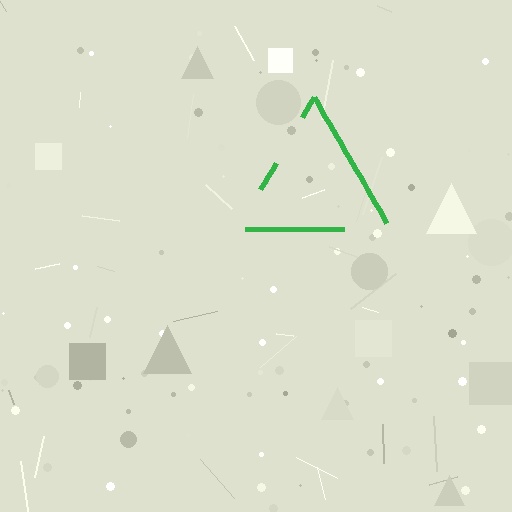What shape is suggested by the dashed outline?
The dashed outline suggests a triangle.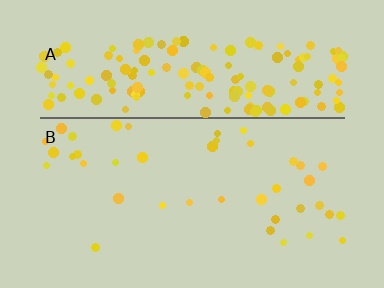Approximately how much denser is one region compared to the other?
Approximately 4.5× — region A over region B.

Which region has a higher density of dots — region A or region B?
A (the top).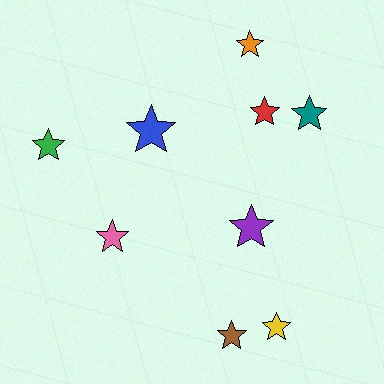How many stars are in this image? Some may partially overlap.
There are 9 stars.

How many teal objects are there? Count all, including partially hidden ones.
There is 1 teal object.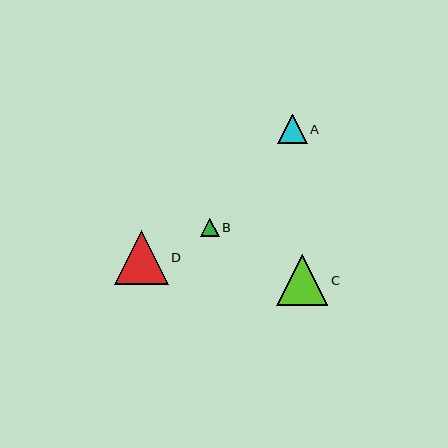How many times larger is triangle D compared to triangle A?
Triangle D is approximately 1.8 times the size of triangle A.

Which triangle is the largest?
Triangle D is the largest with a size of approximately 54 pixels.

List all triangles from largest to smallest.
From largest to smallest: D, C, A, B.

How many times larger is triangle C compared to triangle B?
Triangle C is approximately 2.8 times the size of triangle B.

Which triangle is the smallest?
Triangle B is the smallest with a size of approximately 19 pixels.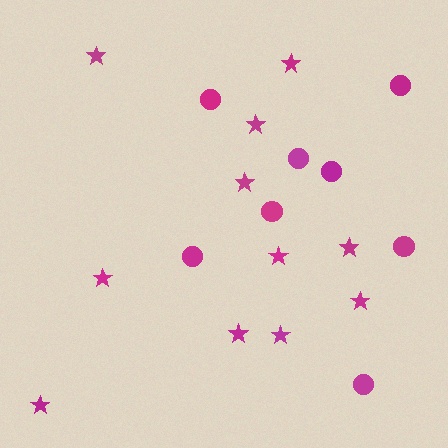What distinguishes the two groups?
There are 2 groups: one group of stars (11) and one group of circles (8).